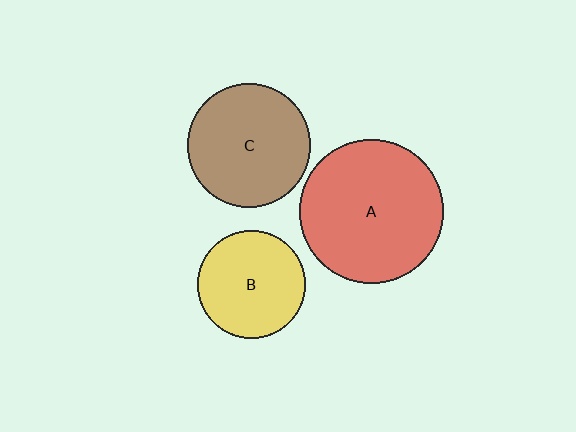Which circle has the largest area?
Circle A (red).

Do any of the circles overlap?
No, none of the circles overlap.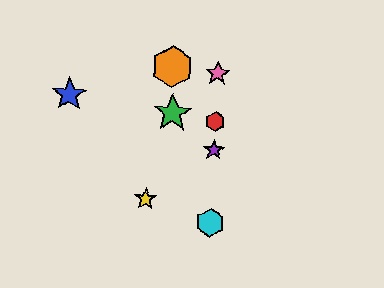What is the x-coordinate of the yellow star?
The yellow star is at x≈145.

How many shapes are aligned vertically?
4 shapes (the red hexagon, the purple star, the cyan hexagon, the pink star) are aligned vertically.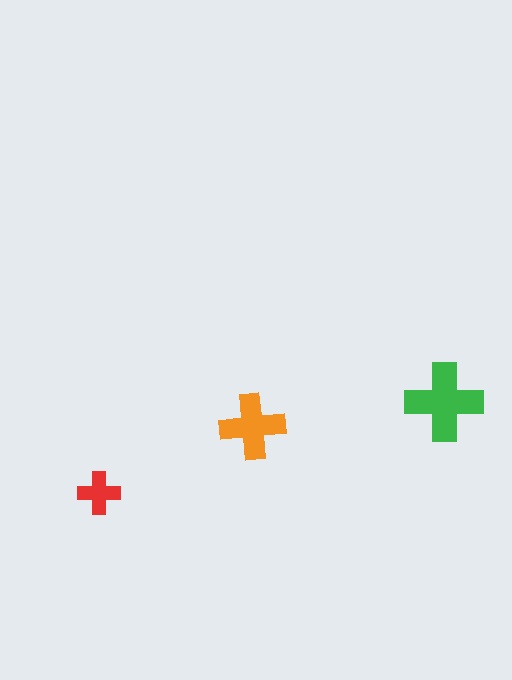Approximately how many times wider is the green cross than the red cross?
About 2 times wider.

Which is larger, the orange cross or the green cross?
The green one.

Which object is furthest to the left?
The red cross is leftmost.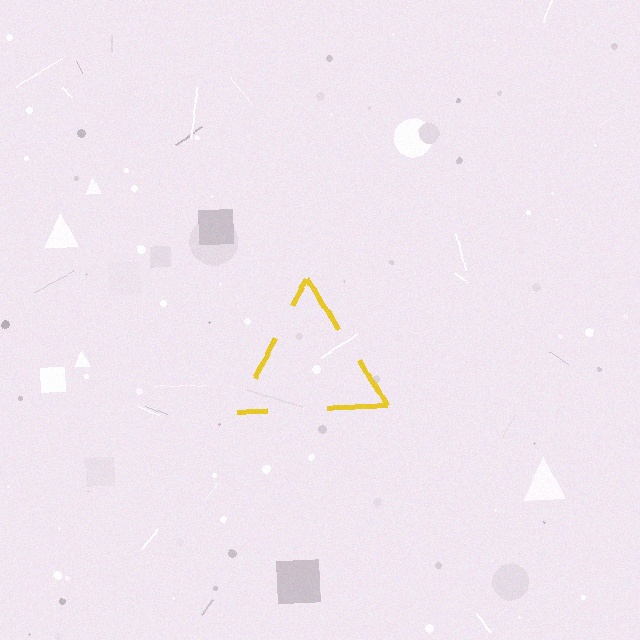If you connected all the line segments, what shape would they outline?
They would outline a triangle.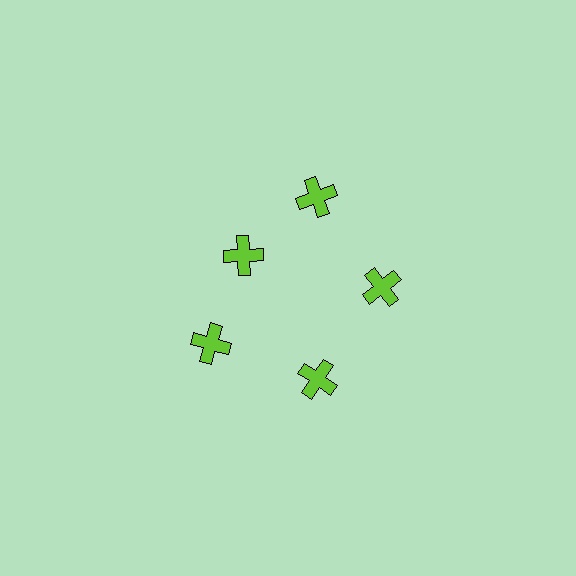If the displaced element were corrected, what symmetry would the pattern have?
It would have 5-fold rotational symmetry — the pattern would map onto itself every 72 degrees.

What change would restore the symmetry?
The symmetry would be restored by moving it outward, back onto the ring so that all 5 crosses sit at equal angles and equal distance from the center.